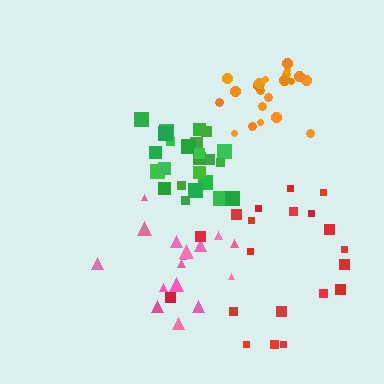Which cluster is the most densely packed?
Orange.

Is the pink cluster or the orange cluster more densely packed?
Orange.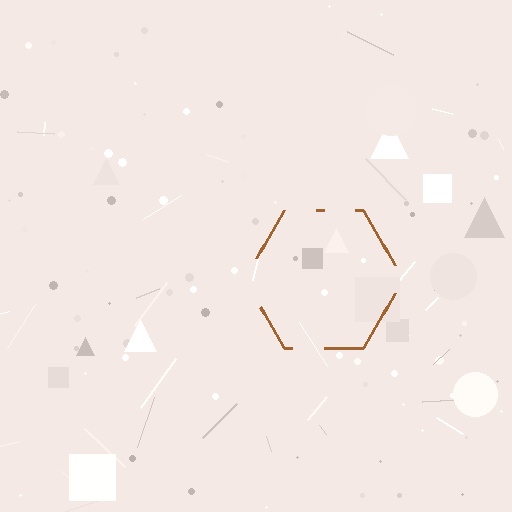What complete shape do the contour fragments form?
The contour fragments form a hexagon.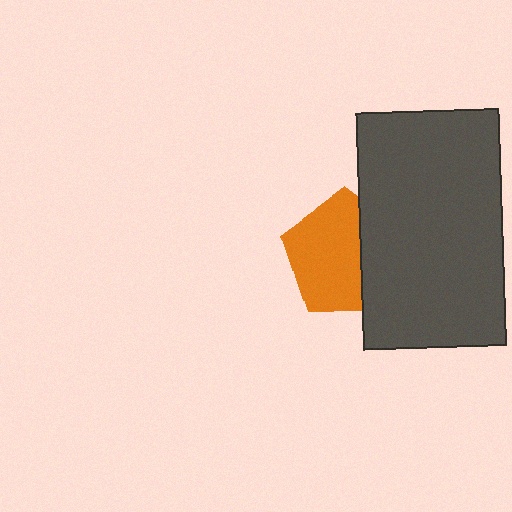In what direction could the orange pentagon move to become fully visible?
The orange pentagon could move left. That would shift it out from behind the dark gray rectangle entirely.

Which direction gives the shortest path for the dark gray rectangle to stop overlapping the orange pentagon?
Moving right gives the shortest separation.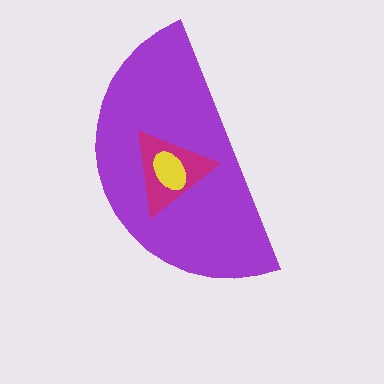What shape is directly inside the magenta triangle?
The yellow ellipse.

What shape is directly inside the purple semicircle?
The magenta triangle.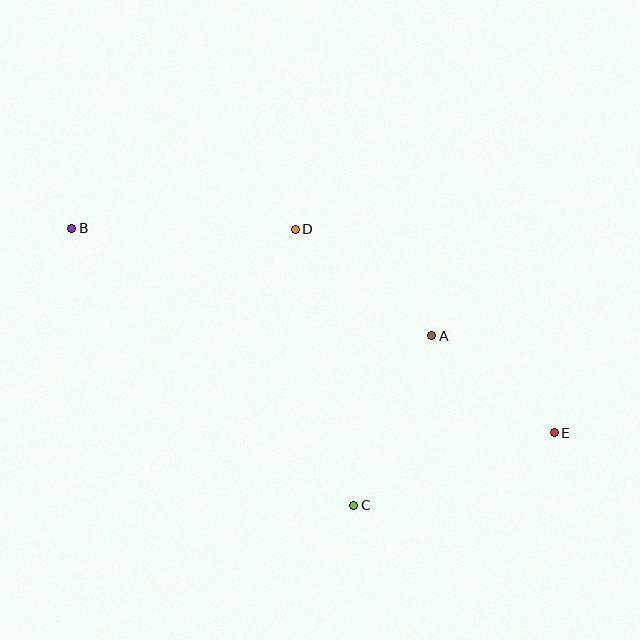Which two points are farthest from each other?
Points B and E are farthest from each other.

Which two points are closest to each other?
Points A and E are closest to each other.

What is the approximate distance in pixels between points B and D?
The distance between B and D is approximately 224 pixels.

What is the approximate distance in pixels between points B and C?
The distance between B and C is approximately 395 pixels.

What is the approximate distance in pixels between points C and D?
The distance between C and D is approximately 282 pixels.